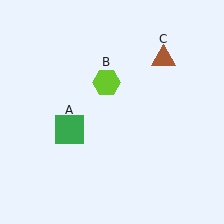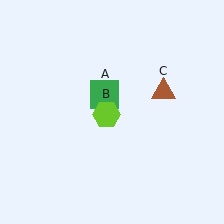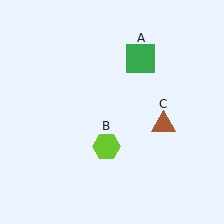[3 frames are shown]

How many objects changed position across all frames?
3 objects changed position: green square (object A), lime hexagon (object B), brown triangle (object C).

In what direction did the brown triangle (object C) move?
The brown triangle (object C) moved down.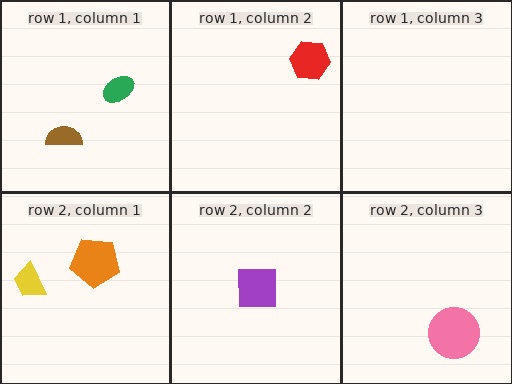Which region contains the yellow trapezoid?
The row 2, column 1 region.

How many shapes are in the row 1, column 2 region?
1.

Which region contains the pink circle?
The row 2, column 3 region.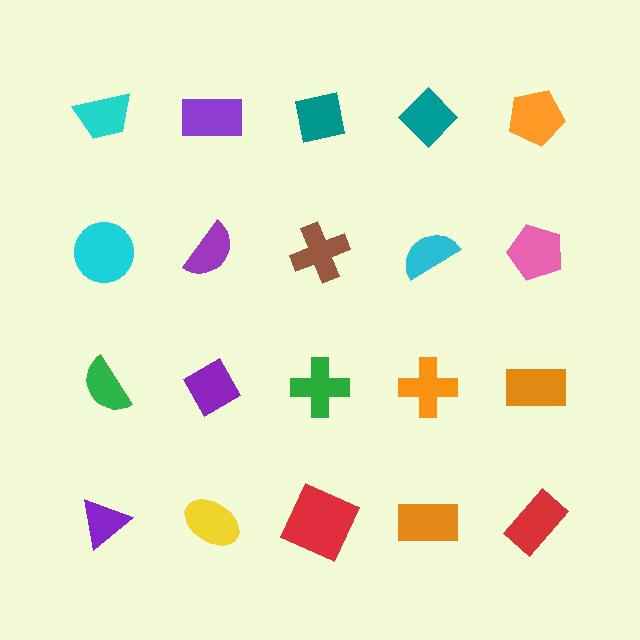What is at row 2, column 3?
A brown cross.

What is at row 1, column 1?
A cyan trapezoid.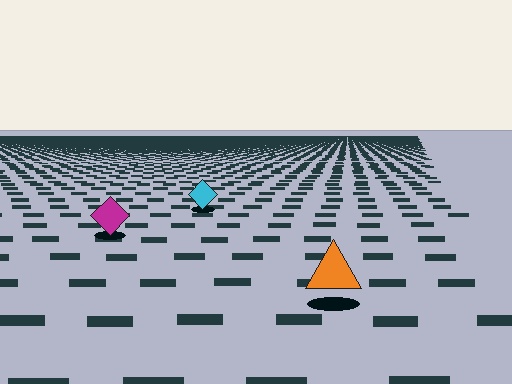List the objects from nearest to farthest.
From nearest to farthest: the orange triangle, the magenta diamond, the cyan diamond.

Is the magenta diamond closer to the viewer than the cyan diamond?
Yes. The magenta diamond is closer — you can tell from the texture gradient: the ground texture is coarser near it.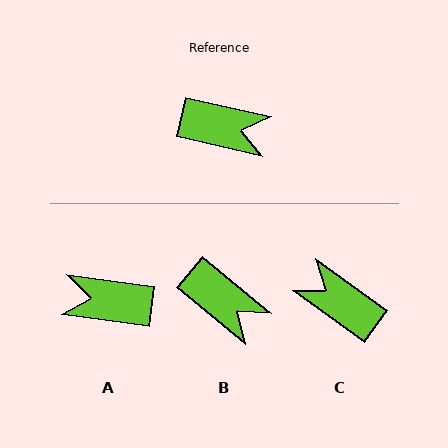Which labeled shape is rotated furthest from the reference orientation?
A, about 175 degrees away.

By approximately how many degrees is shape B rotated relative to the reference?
Approximately 27 degrees clockwise.